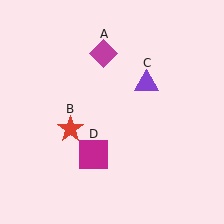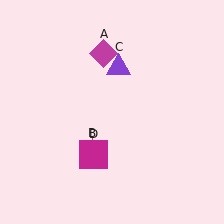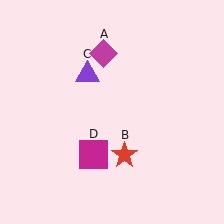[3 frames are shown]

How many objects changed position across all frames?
2 objects changed position: red star (object B), purple triangle (object C).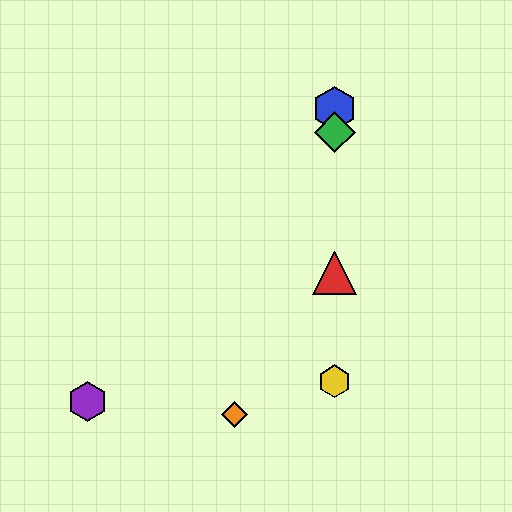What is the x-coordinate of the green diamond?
The green diamond is at x≈335.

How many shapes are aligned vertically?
4 shapes (the red triangle, the blue hexagon, the green diamond, the yellow hexagon) are aligned vertically.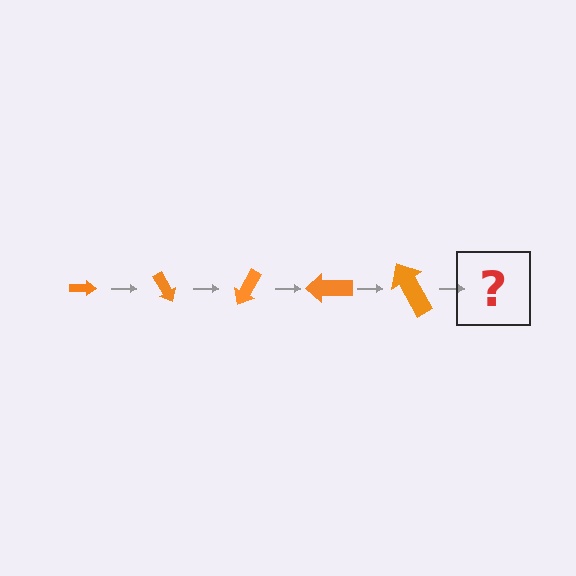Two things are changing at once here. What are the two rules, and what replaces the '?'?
The two rules are that the arrow grows larger each step and it rotates 60 degrees each step. The '?' should be an arrow, larger than the previous one and rotated 300 degrees from the start.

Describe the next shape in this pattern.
It should be an arrow, larger than the previous one and rotated 300 degrees from the start.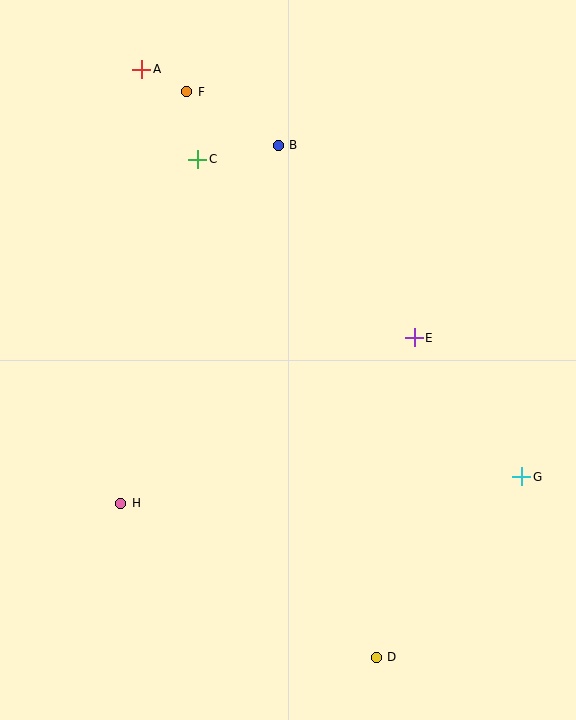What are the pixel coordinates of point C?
Point C is at (198, 159).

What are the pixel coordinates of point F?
Point F is at (187, 92).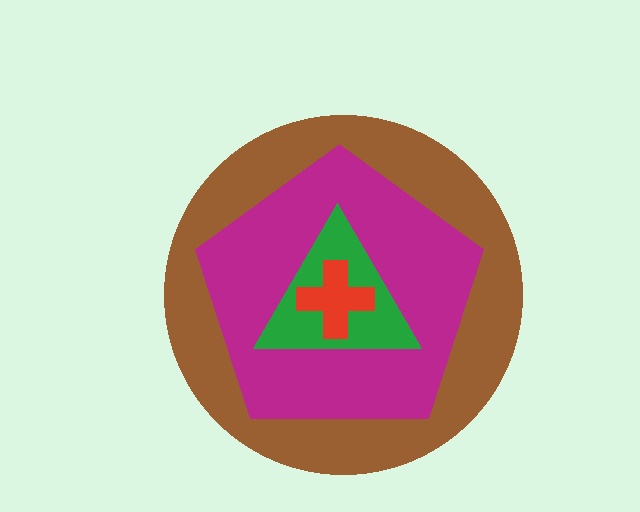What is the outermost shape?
The brown circle.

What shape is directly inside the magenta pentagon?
The green triangle.